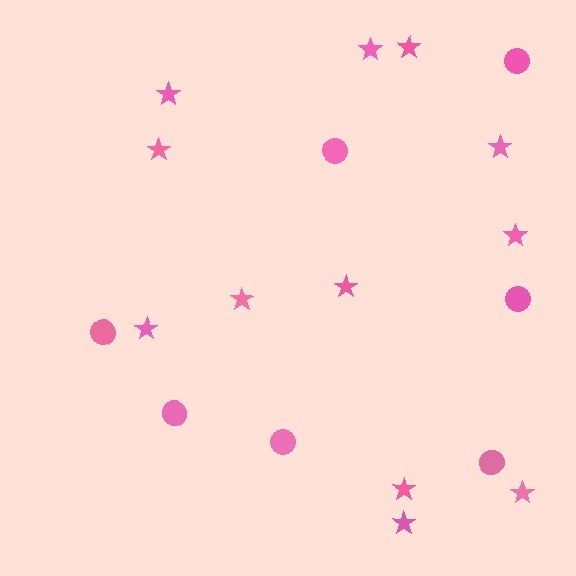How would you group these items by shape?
There are 2 groups: one group of stars (12) and one group of circles (7).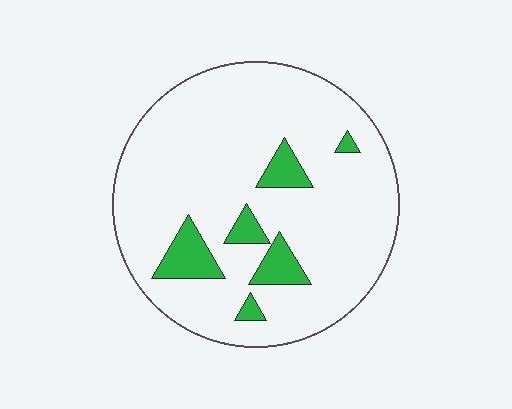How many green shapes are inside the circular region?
6.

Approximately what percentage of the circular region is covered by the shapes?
Approximately 10%.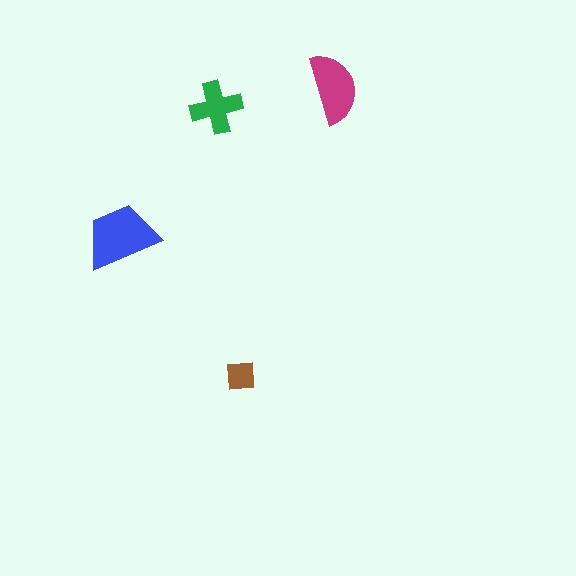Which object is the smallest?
The brown square.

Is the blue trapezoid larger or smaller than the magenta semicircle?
Larger.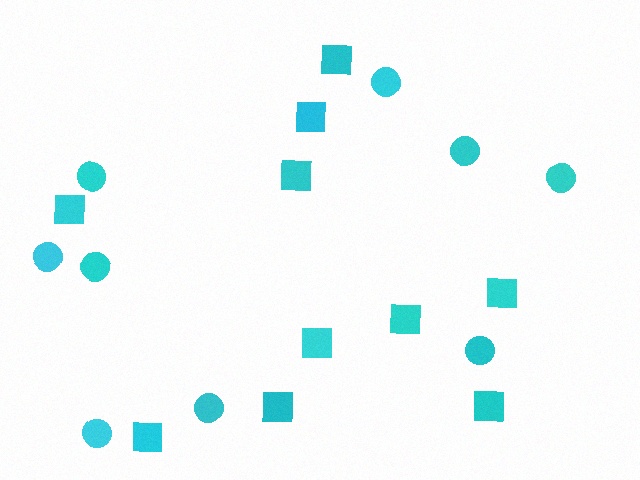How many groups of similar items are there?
There are 2 groups: one group of squares (10) and one group of circles (9).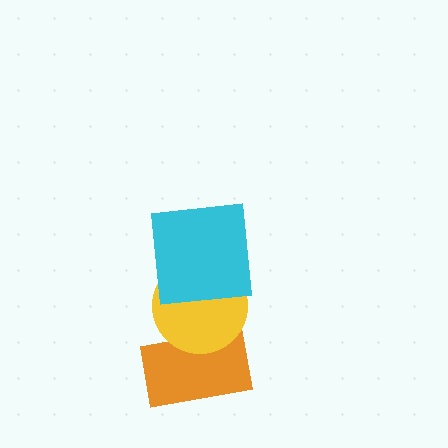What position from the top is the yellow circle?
The yellow circle is 2nd from the top.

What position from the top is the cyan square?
The cyan square is 1st from the top.